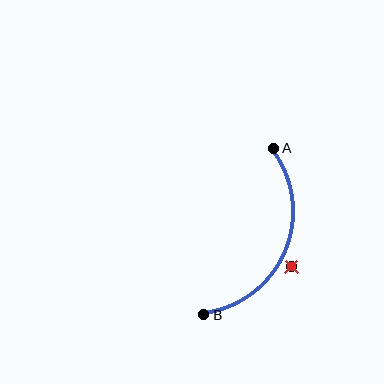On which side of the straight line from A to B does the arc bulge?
The arc bulges to the right of the straight line connecting A and B.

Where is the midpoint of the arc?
The arc midpoint is the point on the curve farthest from the straight line joining A and B. It sits to the right of that line.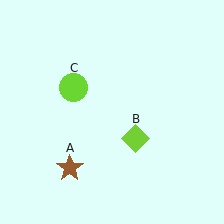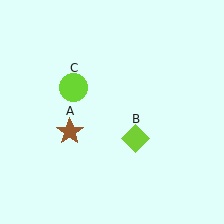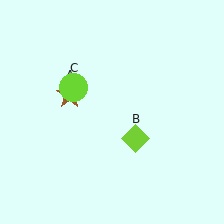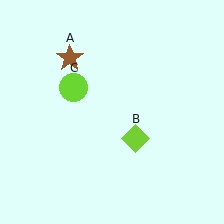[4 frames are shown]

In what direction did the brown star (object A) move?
The brown star (object A) moved up.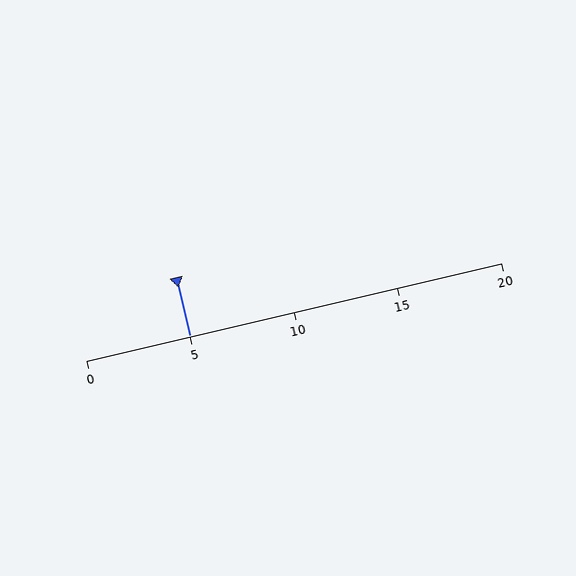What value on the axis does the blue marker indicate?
The marker indicates approximately 5.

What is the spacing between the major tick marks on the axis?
The major ticks are spaced 5 apart.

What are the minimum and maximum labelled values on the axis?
The axis runs from 0 to 20.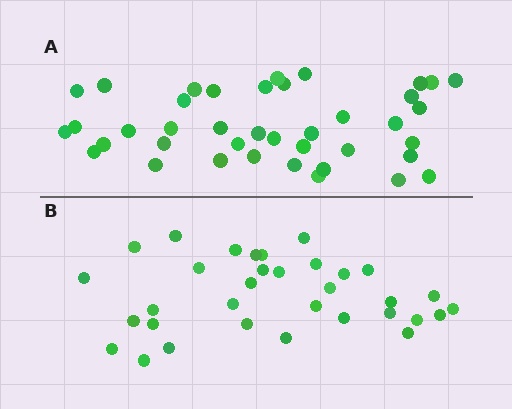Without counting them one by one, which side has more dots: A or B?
Region A (the top region) has more dots.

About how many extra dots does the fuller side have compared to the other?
Region A has roughly 8 or so more dots than region B.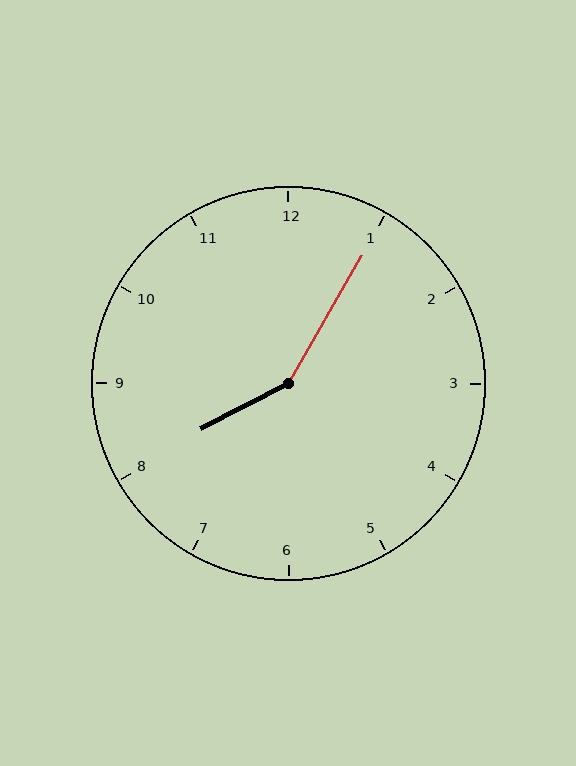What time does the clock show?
8:05.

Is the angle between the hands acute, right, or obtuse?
It is obtuse.